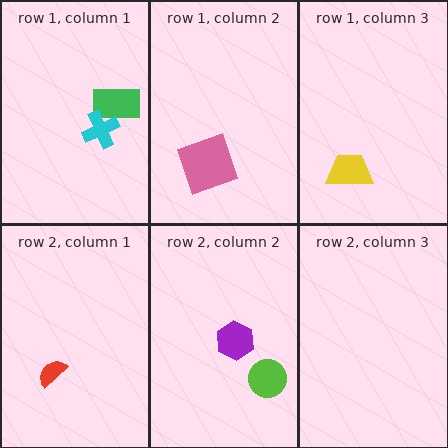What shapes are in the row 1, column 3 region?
The yellow trapezoid.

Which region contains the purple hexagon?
The row 2, column 2 region.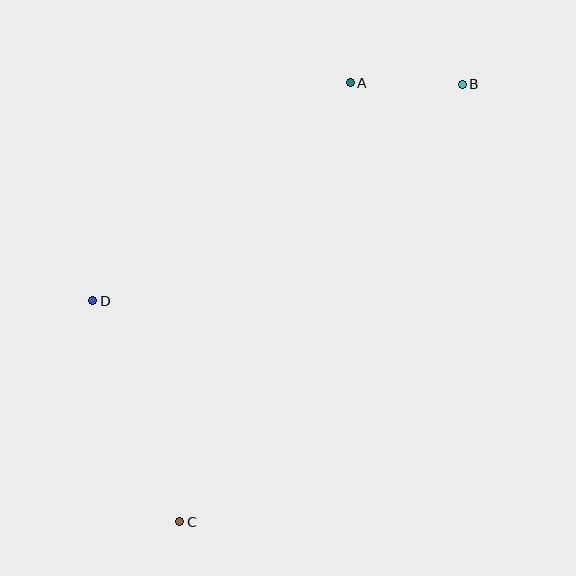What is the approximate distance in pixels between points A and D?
The distance between A and D is approximately 337 pixels.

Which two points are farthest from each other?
Points B and C are farthest from each other.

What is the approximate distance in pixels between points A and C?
The distance between A and C is approximately 471 pixels.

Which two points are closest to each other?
Points A and B are closest to each other.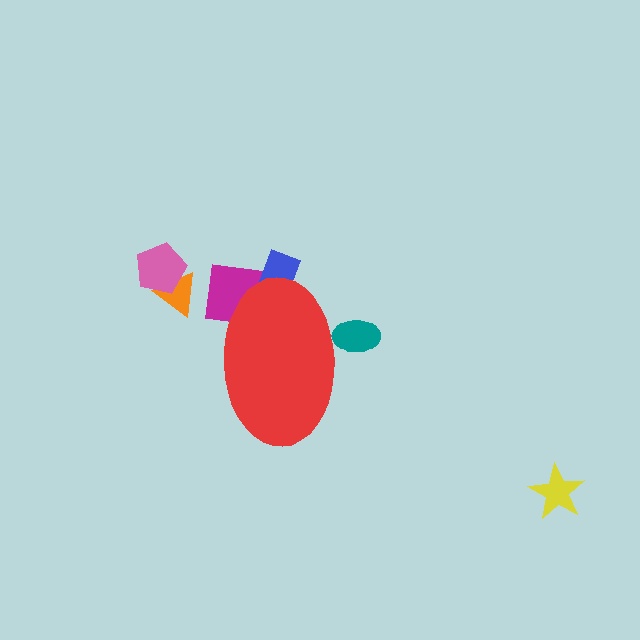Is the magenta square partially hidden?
Yes, the magenta square is partially hidden behind the red ellipse.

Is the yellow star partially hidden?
No, the yellow star is fully visible.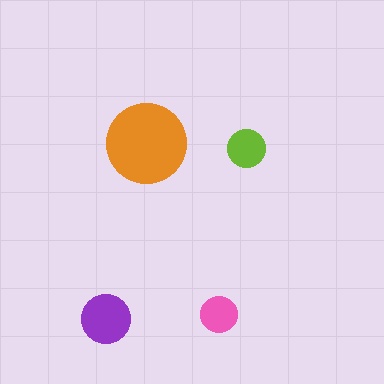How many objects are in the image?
There are 4 objects in the image.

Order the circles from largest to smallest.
the orange one, the purple one, the lime one, the pink one.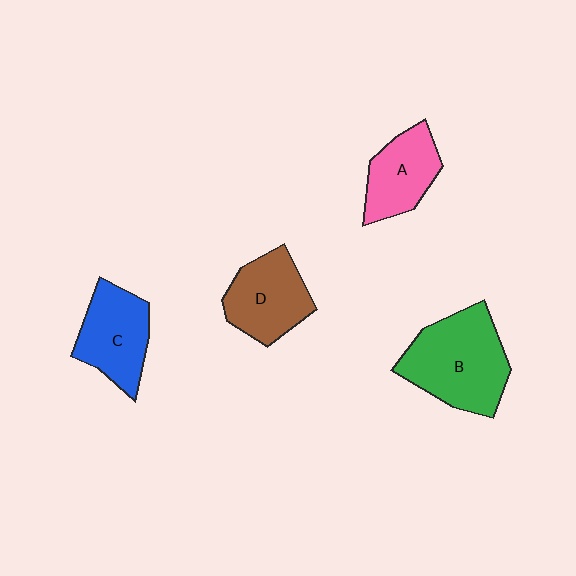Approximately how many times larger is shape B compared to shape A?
Approximately 1.6 times.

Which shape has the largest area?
Shape B (green).